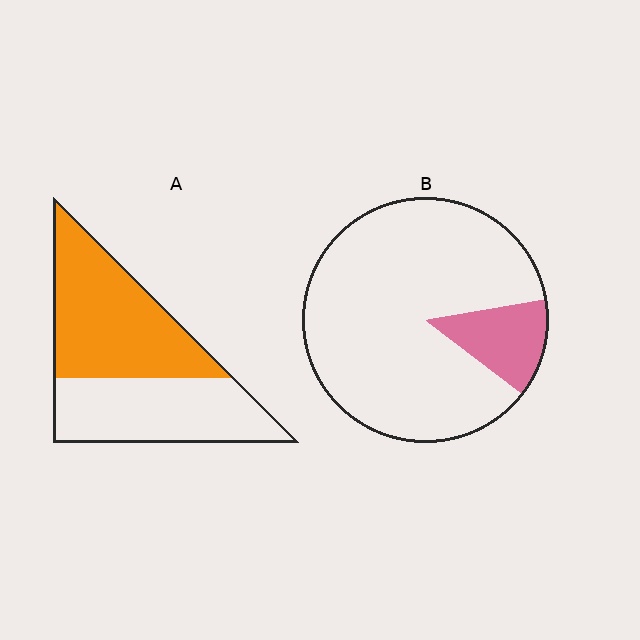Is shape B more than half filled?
No.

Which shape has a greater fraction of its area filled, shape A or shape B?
Shape A.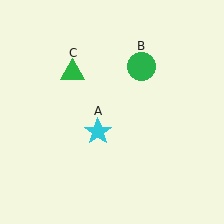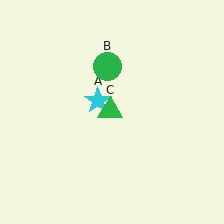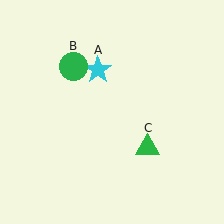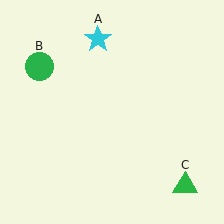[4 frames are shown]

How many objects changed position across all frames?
3 objects changed position: cyan star (object A), green circle (object B), green triangle (object C).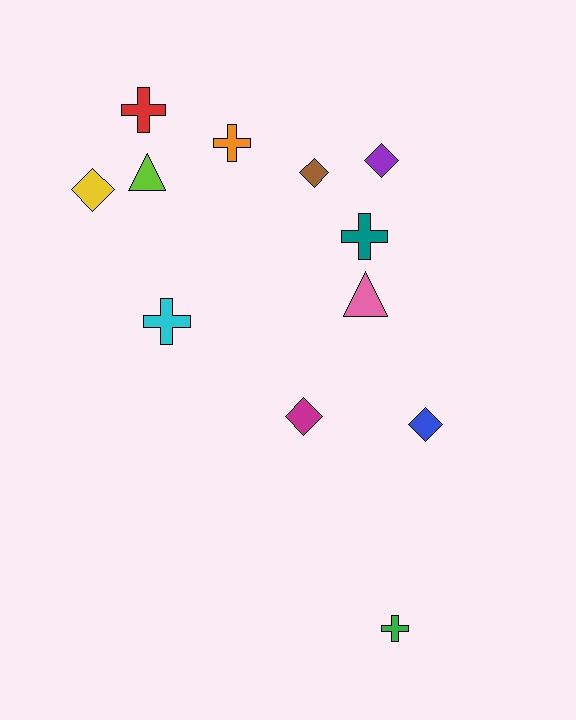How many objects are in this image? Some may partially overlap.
There are 12 objects.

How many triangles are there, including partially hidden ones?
There are 2 triangles.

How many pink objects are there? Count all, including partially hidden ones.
There is 1 pink object.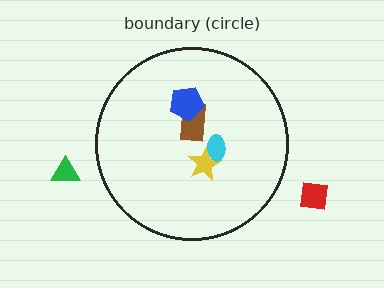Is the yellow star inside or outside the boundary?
Inside.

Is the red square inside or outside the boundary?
Outside.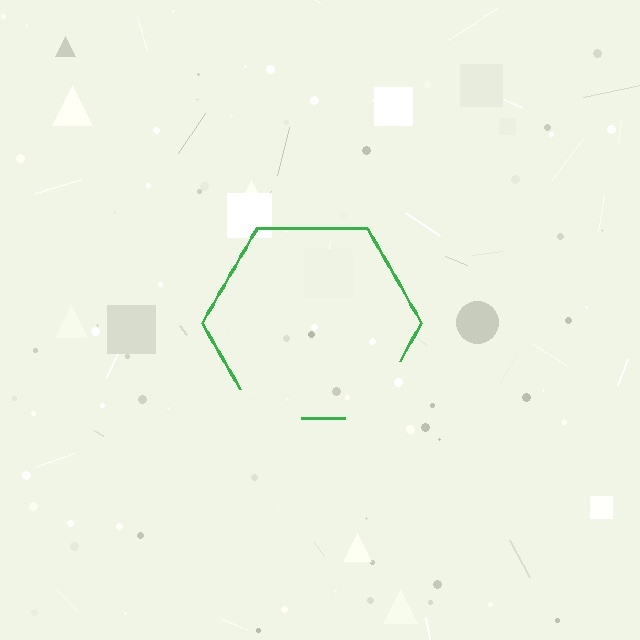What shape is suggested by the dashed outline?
The dashed outline suggests a hexagon.